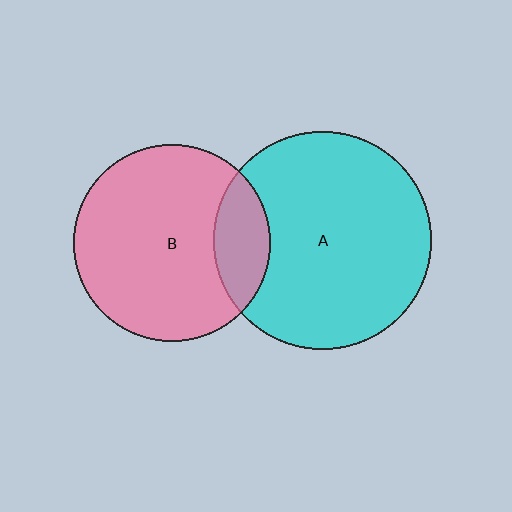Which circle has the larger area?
Circle A (cyan).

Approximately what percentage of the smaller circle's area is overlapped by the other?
Approximately 20%.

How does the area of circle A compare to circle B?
Approximately 1.2 times.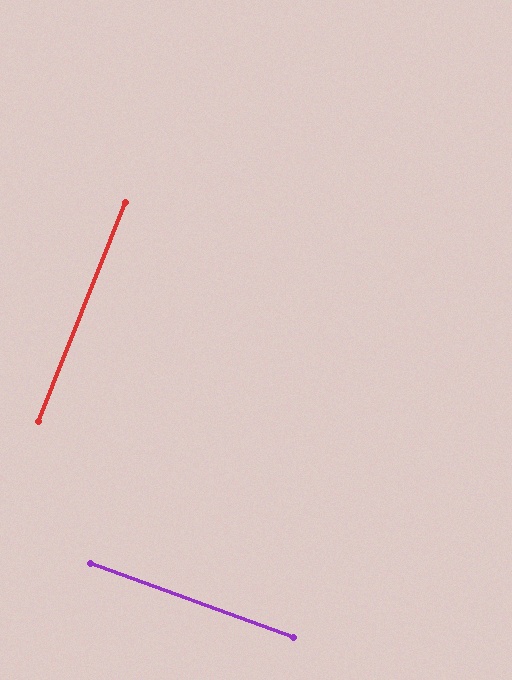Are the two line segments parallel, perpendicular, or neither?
Perpendicular — they meet at approximately 88°.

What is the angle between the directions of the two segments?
Approximately 88 degrees.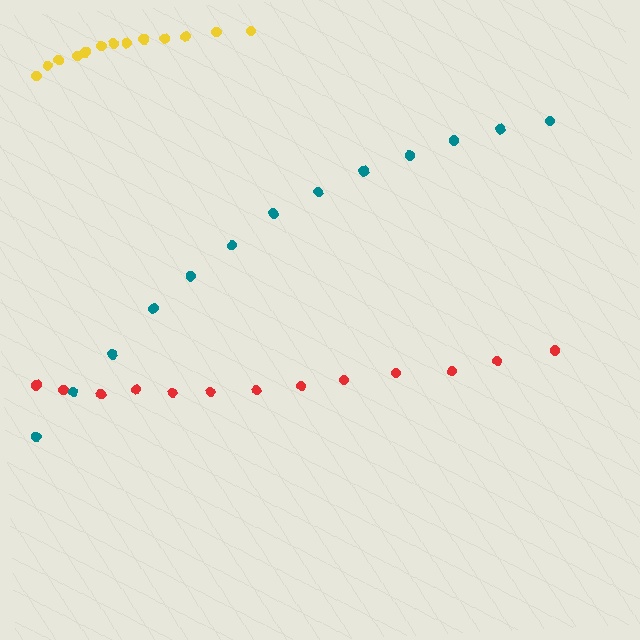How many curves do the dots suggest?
There are 3 distinct paths.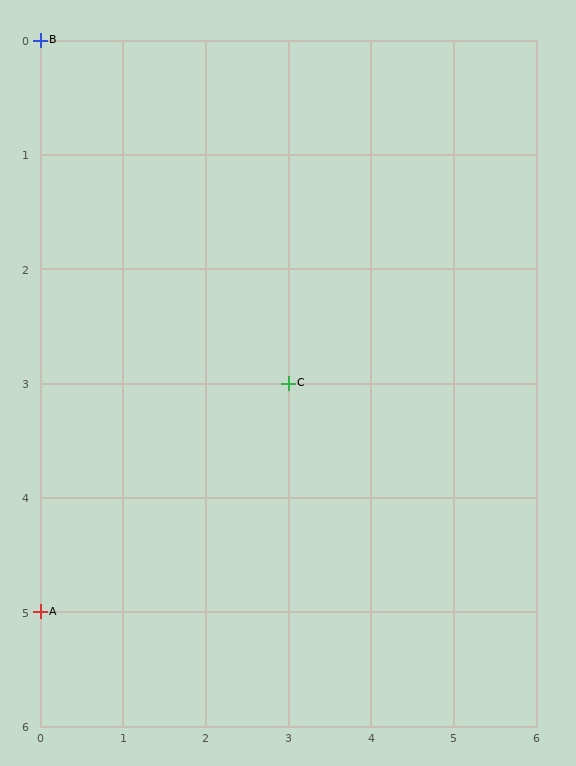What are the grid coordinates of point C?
Point C is at grid coordinates (3, 3).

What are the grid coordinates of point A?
Point A is at grid coordinates (0, 5).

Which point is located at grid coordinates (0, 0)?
Point B is at (0, 0).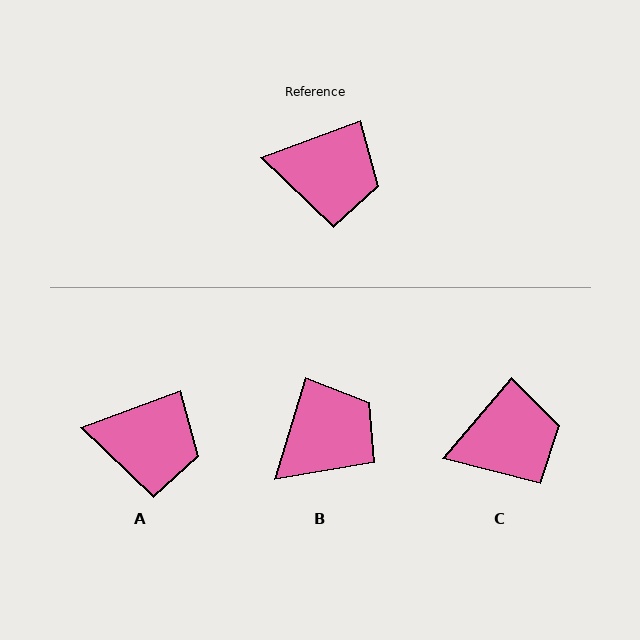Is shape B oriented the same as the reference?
No, it is off by about 53 degrees.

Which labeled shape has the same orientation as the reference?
A.